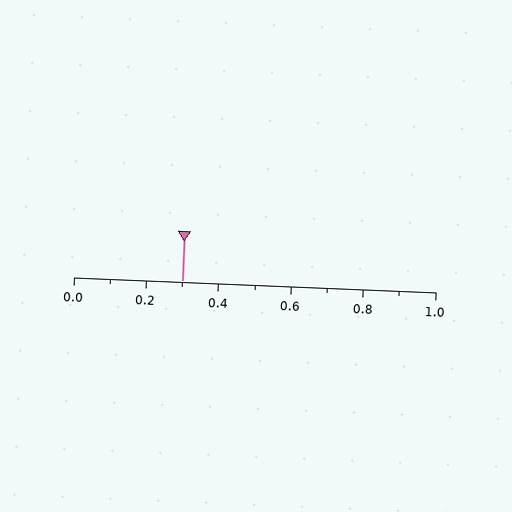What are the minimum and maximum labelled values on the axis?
The axis runs from 0.0 to 1.0.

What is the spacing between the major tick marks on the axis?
The major ticks are spaced 0.2 apart.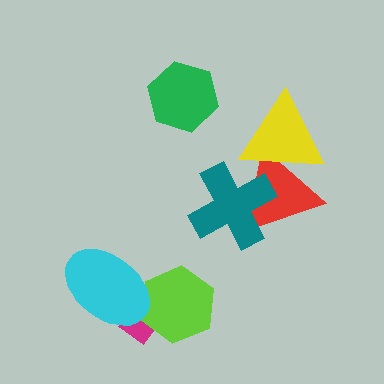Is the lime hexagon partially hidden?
Yes, it is partially covered by another shape.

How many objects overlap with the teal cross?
1 object overlaps with the teal cross.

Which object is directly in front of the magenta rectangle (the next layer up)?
The lime hexagon is directly in front of the magenta rectangle.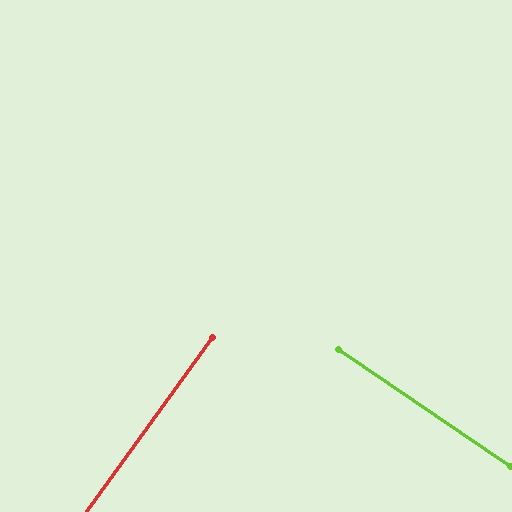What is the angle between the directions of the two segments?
Approximately 88 degrees.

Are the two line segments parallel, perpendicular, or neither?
Perpendicular — they meet at approximately 88°.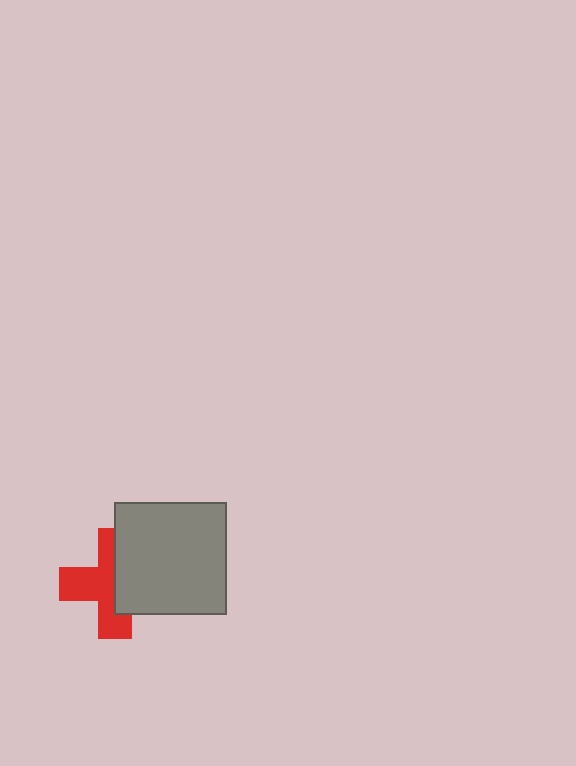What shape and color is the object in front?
The object in front is a gray square.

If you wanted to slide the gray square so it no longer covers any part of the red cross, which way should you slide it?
Slide it right — that is the most direct way to separate the two shapes.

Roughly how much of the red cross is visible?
About half of it is visible (roughly 54%).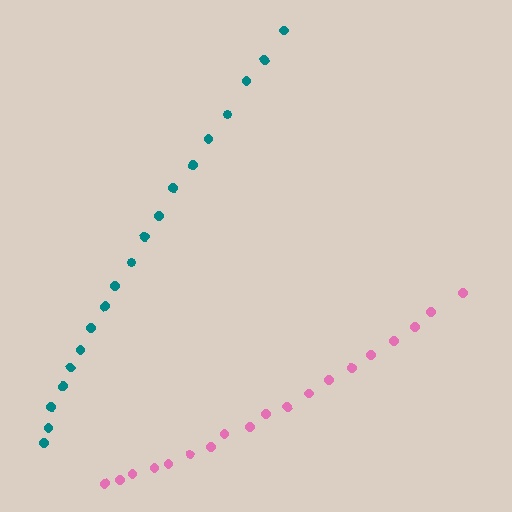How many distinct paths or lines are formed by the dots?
There are 2 distinct paths.